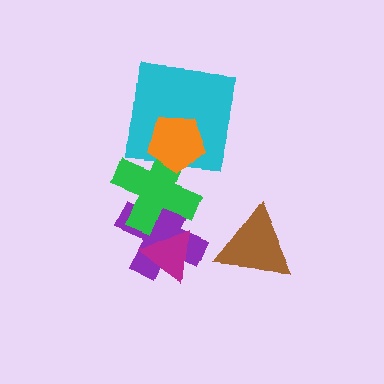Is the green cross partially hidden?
Yes, it is partially covered by another shape.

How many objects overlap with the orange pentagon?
2 objects overlap with the orange pentagon.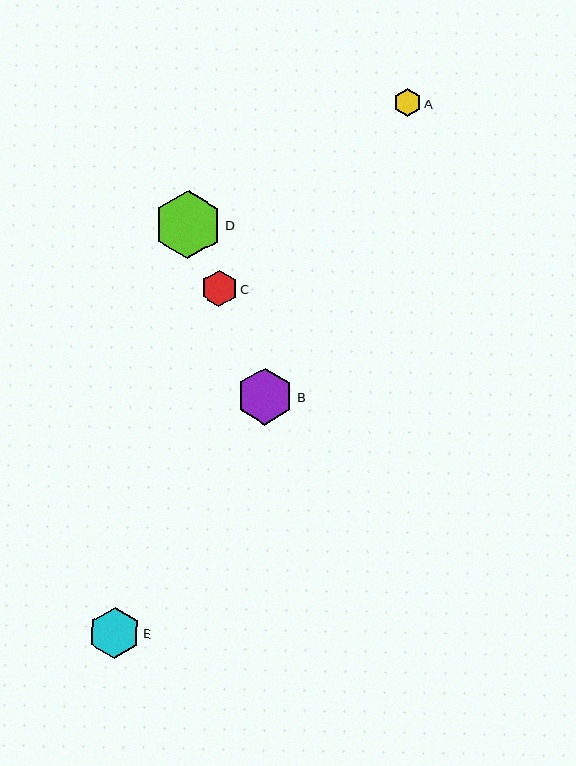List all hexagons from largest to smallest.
From largest to smallest: D, B, E, C, A.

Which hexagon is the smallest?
Hexagon A is the smallest with a size of approximately 28 pixels.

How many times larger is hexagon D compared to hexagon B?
Hexagon D is approximately 1.2 times the size of hexagon B.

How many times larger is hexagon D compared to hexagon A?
Hexagon D is approximately 2.4 times the size of hexagon A.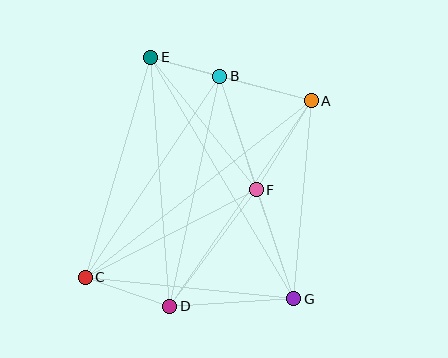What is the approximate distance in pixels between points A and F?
The distance between A and F is approximately 104 pixels.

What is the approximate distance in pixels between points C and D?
The distance between C and D is approximately 90 pixels.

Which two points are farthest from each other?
Points A and C are farthest from each other.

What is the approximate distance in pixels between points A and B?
The distance between A and B is approximately 95 pixels.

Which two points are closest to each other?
Points B and E are closest to each other.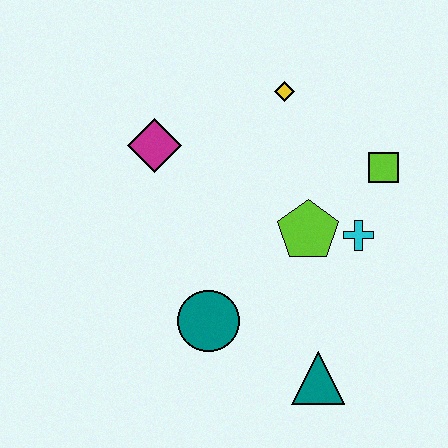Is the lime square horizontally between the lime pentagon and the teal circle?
No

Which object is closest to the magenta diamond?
The yellow diamond is closest to the magenta diamond.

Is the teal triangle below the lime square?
Yes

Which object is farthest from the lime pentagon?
The magenta diamond is farthest from the lime pentagon.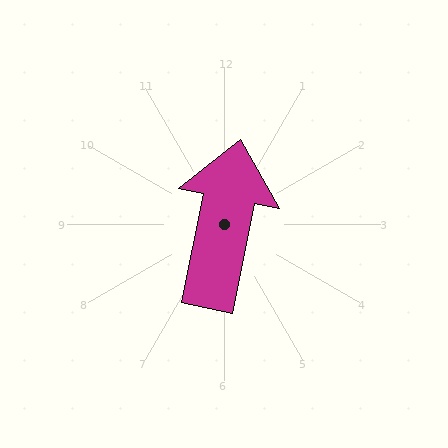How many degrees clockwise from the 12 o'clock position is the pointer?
Approximately 11 degrees.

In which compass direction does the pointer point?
North.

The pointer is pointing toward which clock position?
Roughly 12 o'clock.